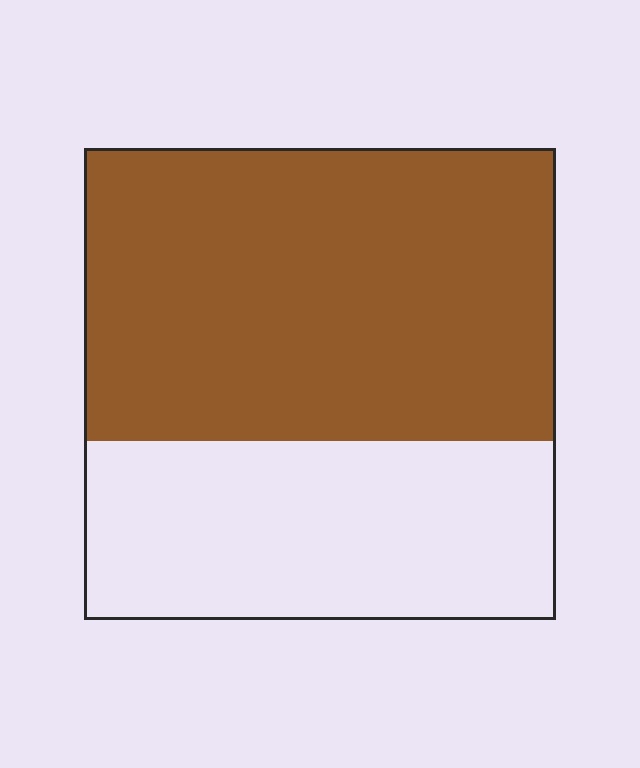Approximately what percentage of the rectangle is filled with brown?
Approximately 60%.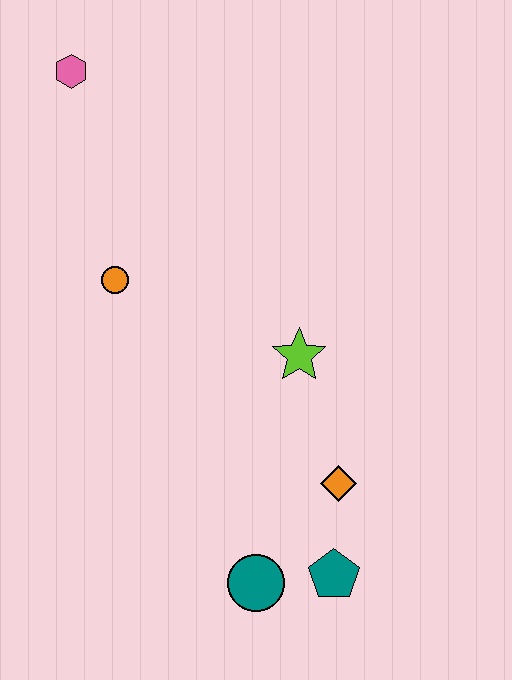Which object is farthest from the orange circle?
The teal pentagon is farthest from the orange circle.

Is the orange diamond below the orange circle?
Yes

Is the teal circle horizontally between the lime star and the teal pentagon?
No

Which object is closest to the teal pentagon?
The teal circle is closest to the teal pentagon.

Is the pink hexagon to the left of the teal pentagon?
Yes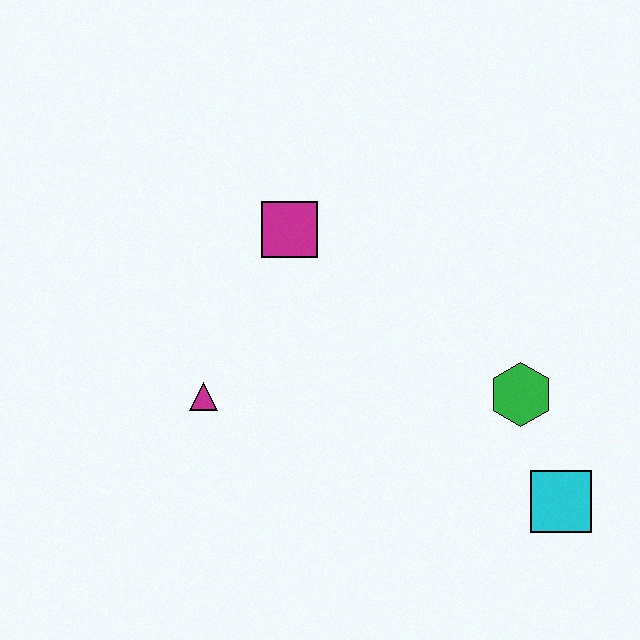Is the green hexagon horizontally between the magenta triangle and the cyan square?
Yes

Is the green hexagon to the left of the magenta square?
No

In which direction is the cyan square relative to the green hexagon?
The cyan square is below the green hexagon.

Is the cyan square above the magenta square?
No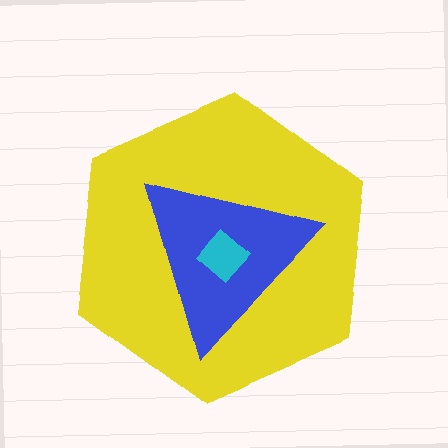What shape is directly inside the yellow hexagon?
The blue triangle.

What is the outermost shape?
The yellow hexagon.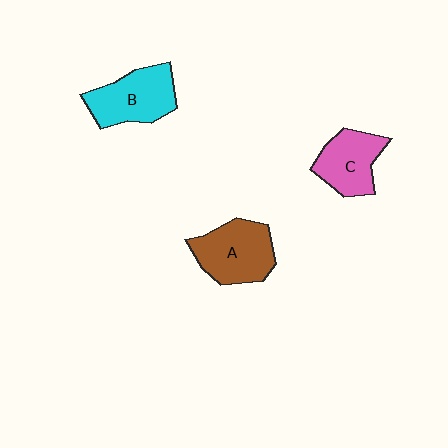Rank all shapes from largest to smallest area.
From largest to smallest: A (brown), B (cyan), C (pink).